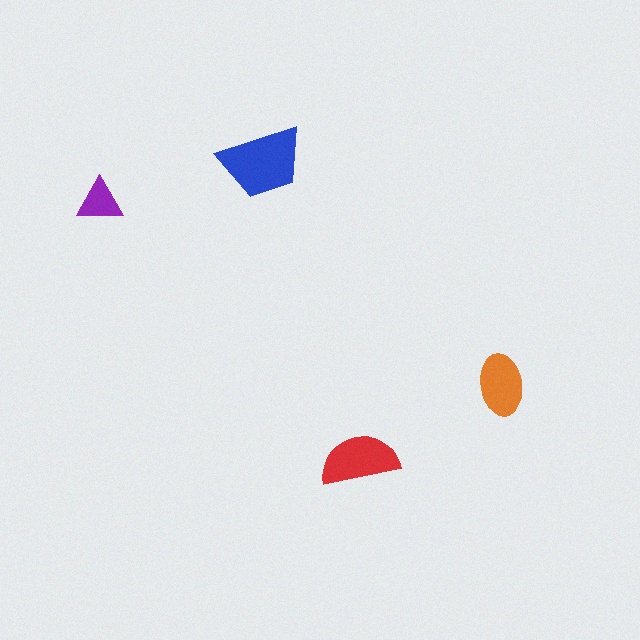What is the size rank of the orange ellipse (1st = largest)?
3rd.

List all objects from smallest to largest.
The purple triangle, the orange ellipse, the red semicircle, the blue trapezoid.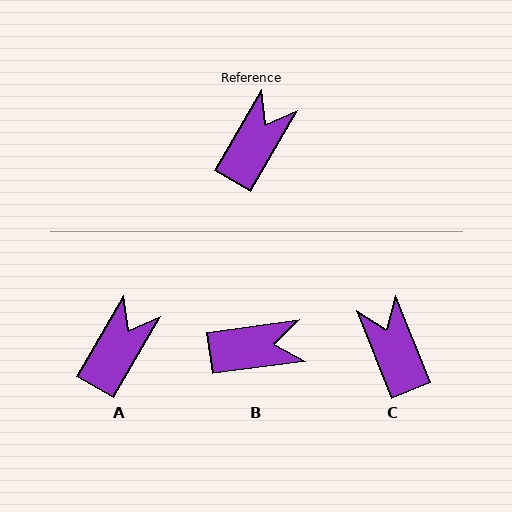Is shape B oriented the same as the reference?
No, it is off by about 52 degrees.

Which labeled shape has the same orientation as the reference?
A.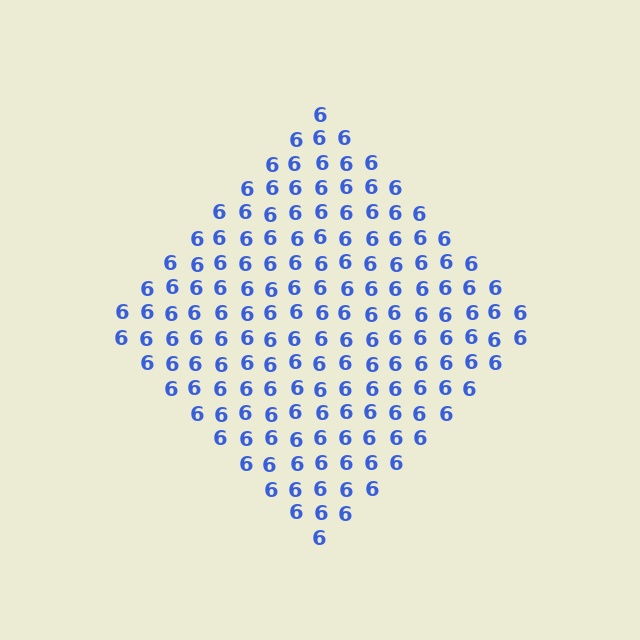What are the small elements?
The small elements are digit 6's.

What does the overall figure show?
The overall figure shows a diamond.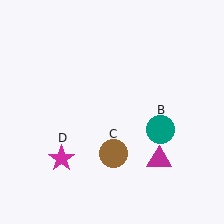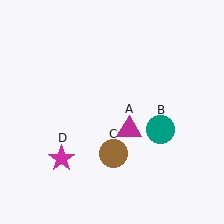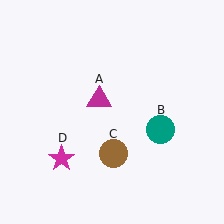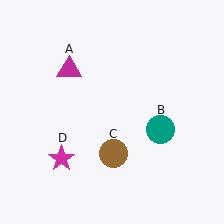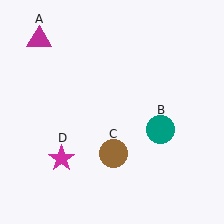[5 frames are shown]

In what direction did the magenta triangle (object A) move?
The magenta triangle (object A) moved up and to the left.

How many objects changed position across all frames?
1 object changed position: magenta triangle (object A).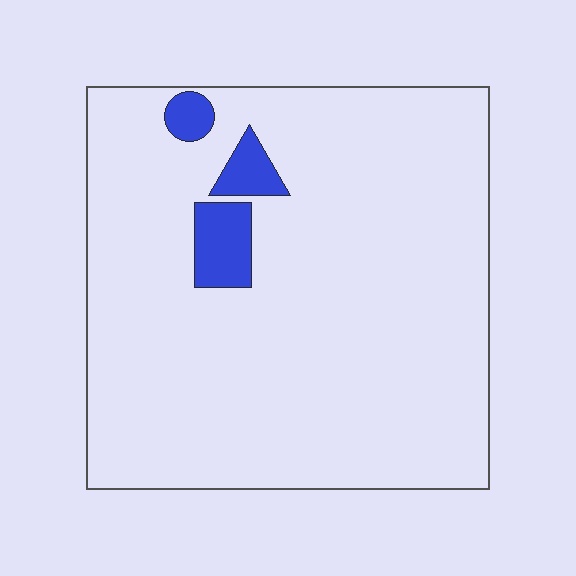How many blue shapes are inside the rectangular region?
3.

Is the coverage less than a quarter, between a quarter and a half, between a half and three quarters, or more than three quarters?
Less than a quarter.